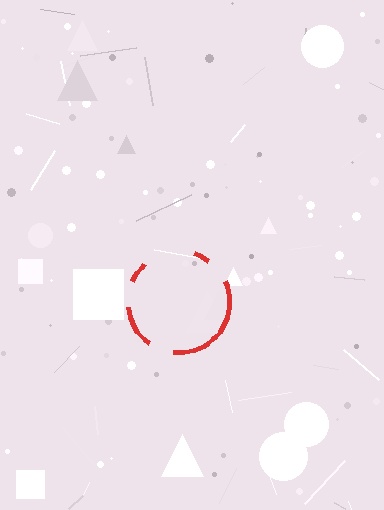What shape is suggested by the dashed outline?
The dashed outline suggests a circle.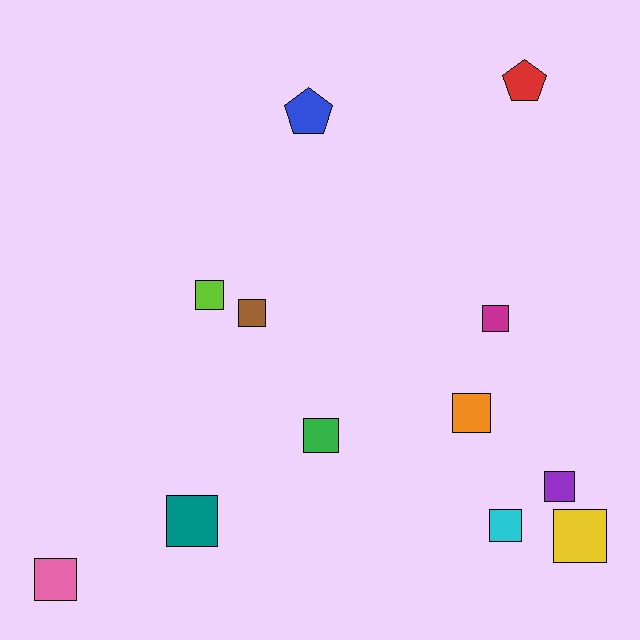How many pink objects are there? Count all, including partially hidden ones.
There is 1 pink object.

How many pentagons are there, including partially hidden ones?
There are 2 pentagons.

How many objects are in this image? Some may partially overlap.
There are 12 objects.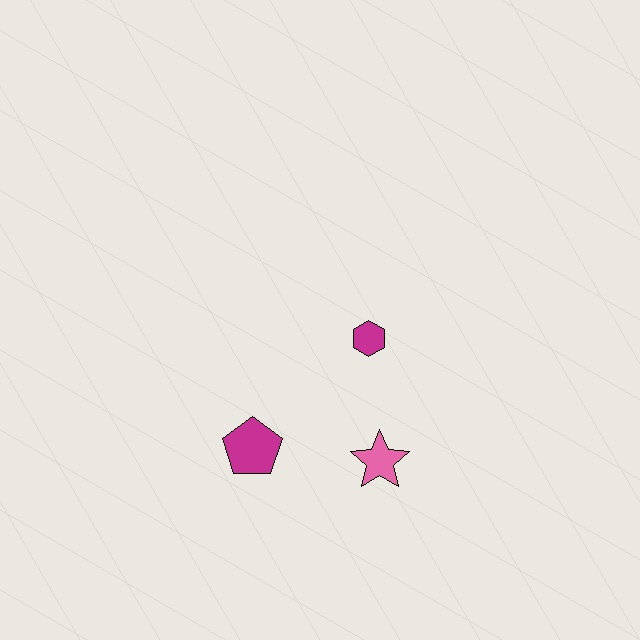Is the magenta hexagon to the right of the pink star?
No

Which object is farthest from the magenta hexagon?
The magenta pentagon is farthest from the magenta hexagon.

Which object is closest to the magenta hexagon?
The pink star is closest to the magenta hexagon.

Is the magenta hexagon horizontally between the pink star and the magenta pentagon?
Yes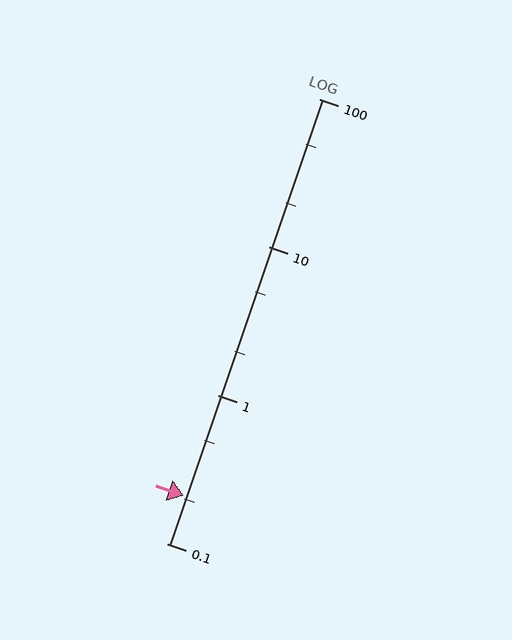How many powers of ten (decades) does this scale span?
The scale spans 3 decades, from 0.1 to 100.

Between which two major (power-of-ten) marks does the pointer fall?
The pointer is between 0.1 and 1.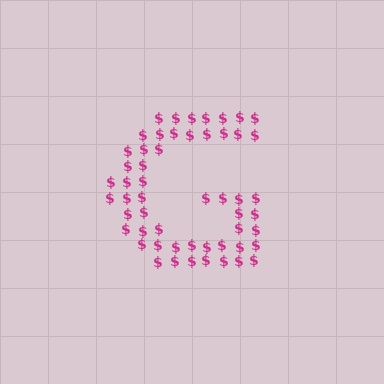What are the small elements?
The small elements are dollar signs.